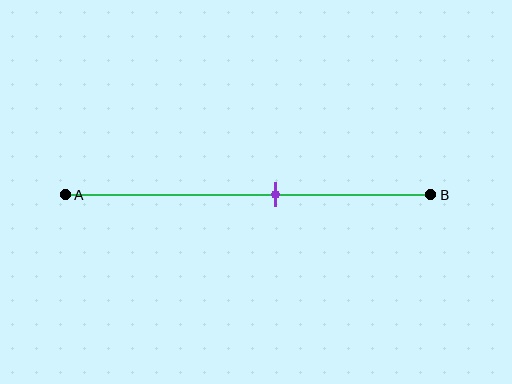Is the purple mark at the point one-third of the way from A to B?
No, the mark is at about 55% from A, not at the 33% one-third point.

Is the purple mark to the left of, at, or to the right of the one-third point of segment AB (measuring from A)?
The purple mark is to the right of the one-third point of segment AB.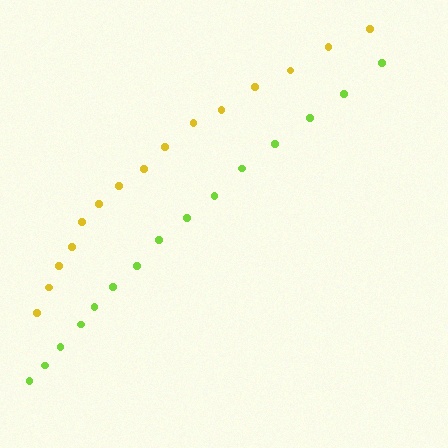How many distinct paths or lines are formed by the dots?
There are 2 distinct paths.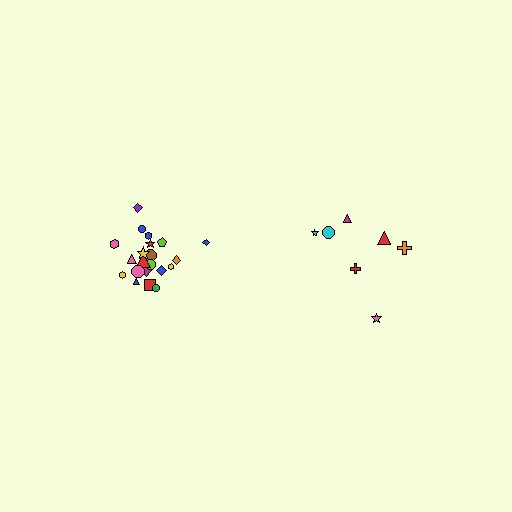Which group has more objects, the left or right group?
The left group.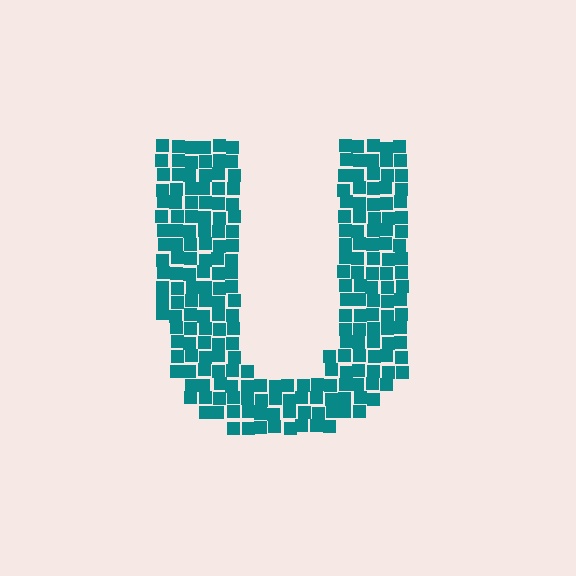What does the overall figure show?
The overall figure shows the letter U.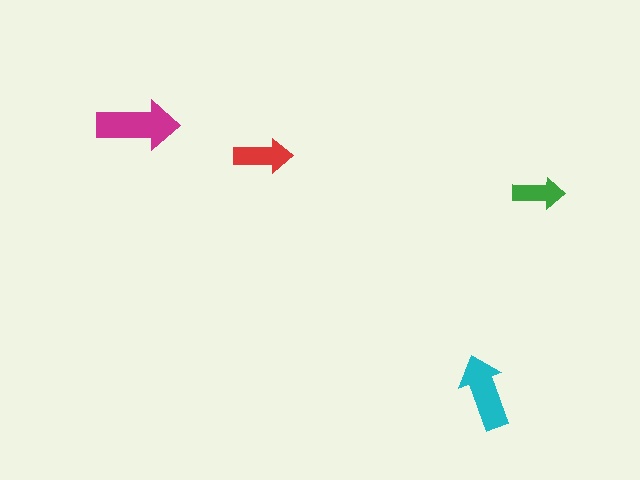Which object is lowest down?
The cyan arrow is bottommost.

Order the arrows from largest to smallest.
the magenta one, the cyan one, the red one, the green one.